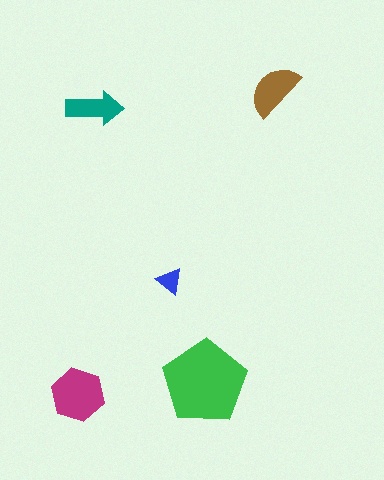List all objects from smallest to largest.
The blue triangle, the teal arrow, the brown semicircle, the magenta hexagon, the green pentagon.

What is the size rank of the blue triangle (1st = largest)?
5th.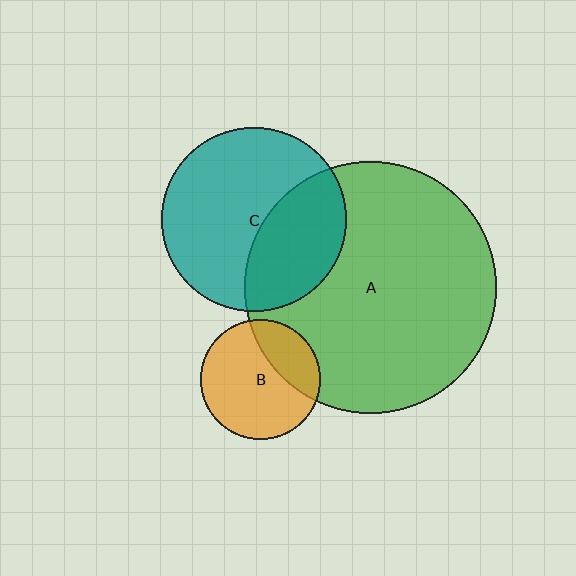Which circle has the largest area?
Circle A (green).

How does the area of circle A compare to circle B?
Approximately 4.4 times.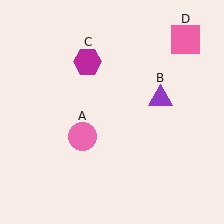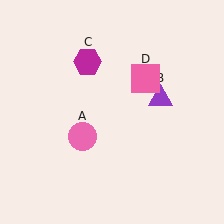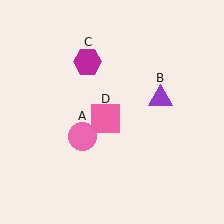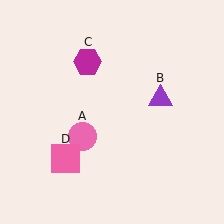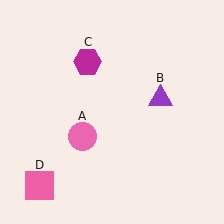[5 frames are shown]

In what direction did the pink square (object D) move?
The pink square (object D) moved down and to the left.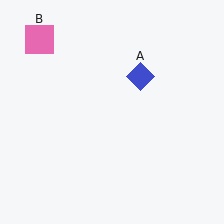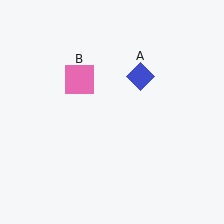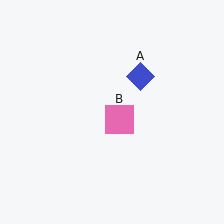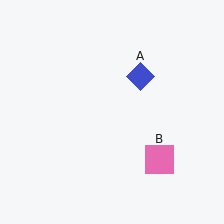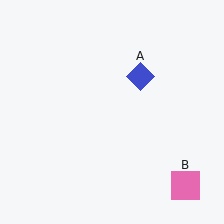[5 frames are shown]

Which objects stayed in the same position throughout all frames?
Blue diamond (object A) remained stationary.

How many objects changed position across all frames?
1 object changed position: pink square (object B).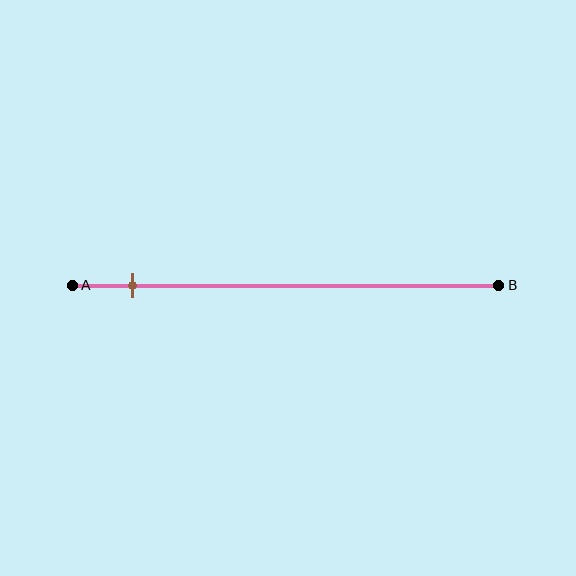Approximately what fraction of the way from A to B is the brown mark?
The brown mark is approximately 15% of the way from A to B.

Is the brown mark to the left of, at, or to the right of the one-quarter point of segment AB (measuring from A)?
The brown mark is to the left of the one-quarter point of segment AB.